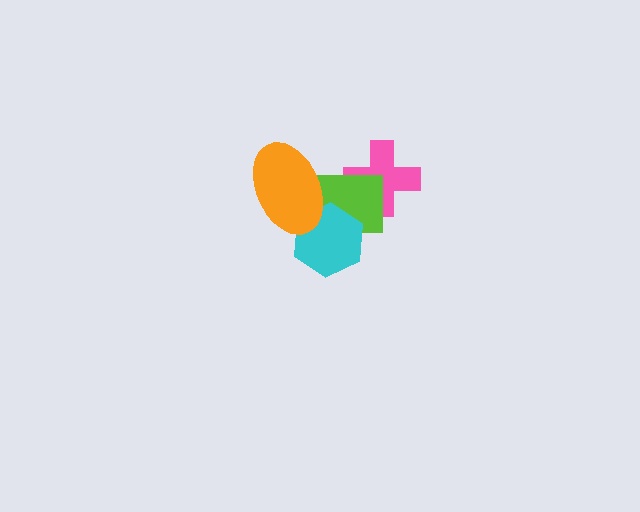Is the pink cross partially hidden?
Yes, it is partially covered by another shape.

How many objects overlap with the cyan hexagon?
2 objects overlap with the cyan hexagon.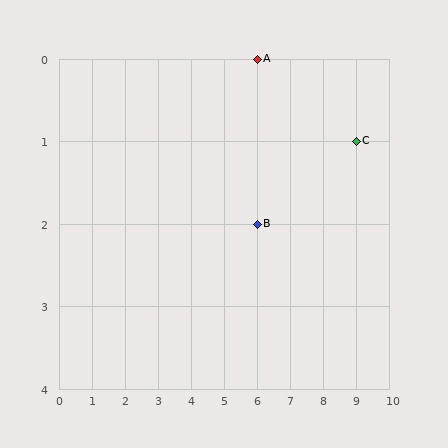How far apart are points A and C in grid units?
Points A and C are 3 columns and 1 row apart (about 3.2 grid units diagonally).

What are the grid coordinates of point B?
Point B is at grid coordinates (6, 2).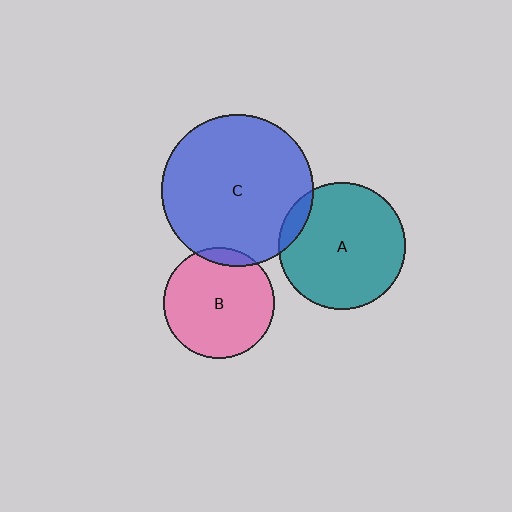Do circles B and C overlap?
Yes.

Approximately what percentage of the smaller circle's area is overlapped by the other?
Approximately 10%.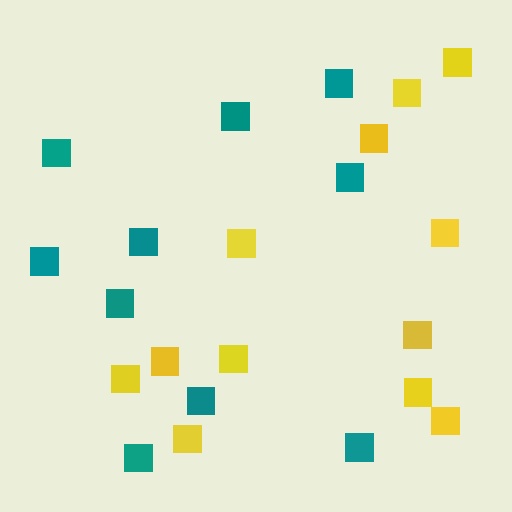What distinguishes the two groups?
There are 2 groups: one group of yellow squares (12) and one group of teal squares (10).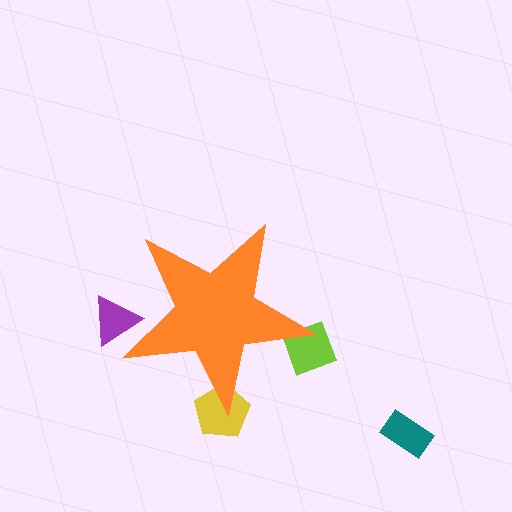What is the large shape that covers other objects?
An orange star.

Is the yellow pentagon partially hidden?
Yes, the yellow pentagon is partially hidden behind the orange star.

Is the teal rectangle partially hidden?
No, the teal rectangle is fully visible.